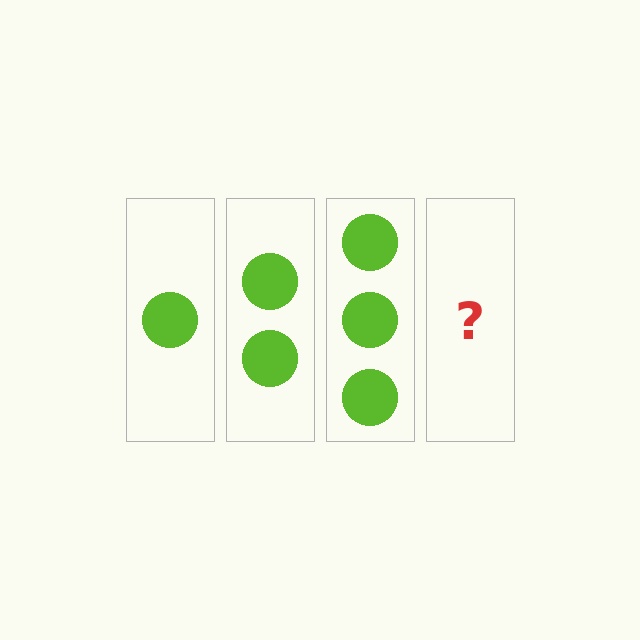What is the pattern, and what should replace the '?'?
The pattern is that each step adds one more circle. The '?' should be 4 circles.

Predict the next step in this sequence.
The next step is 4 circles.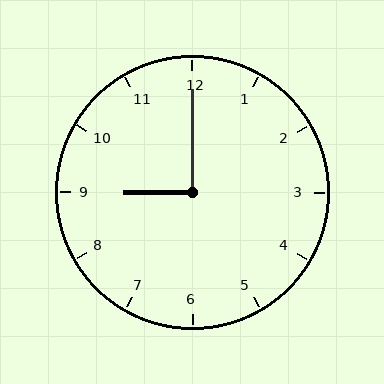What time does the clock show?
9:00.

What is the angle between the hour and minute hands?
Approximately 90 degrees.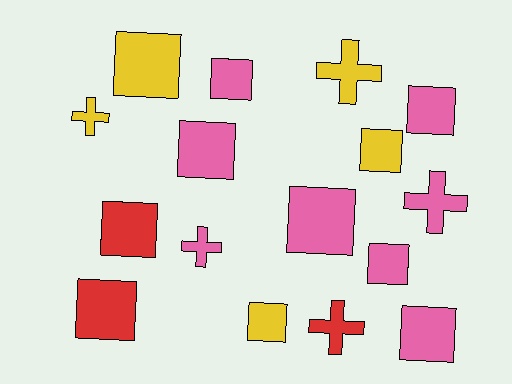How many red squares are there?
There are 2 red squares.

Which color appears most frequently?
Pink, with 8 objects.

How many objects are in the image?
There are 16 objects.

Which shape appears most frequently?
Square, with 11 objects.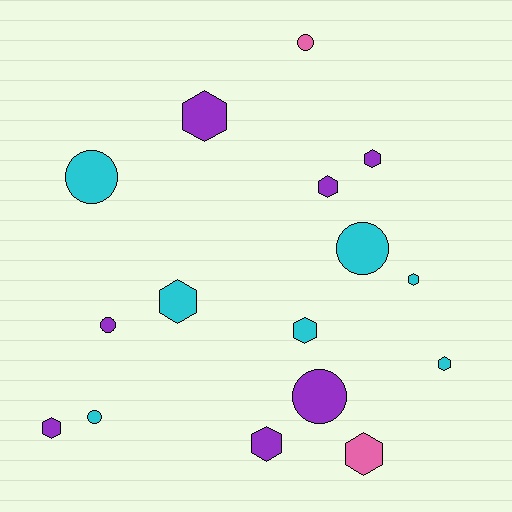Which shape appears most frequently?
Hexagon, with 10 objects.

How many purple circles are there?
There are 2 purple circles.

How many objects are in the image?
There are 16 objects.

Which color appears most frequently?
Purple, with 7 objects.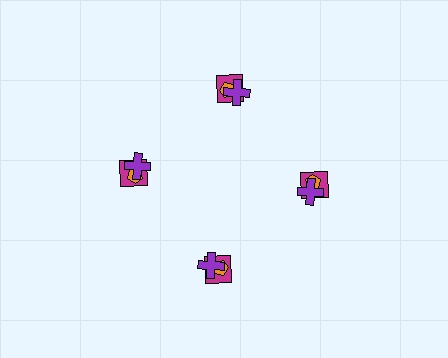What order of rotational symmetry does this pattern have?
This pattern has 4-fold rotational symmetry.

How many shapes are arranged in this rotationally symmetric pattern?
There are 12 shapes, arranged in 4 groups of 3.